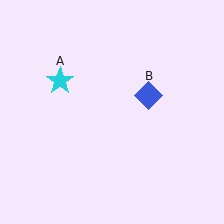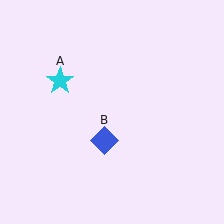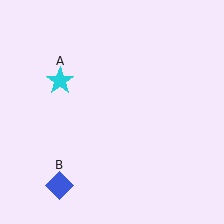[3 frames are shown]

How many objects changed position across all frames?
1 object changed position: blue diamond (object B).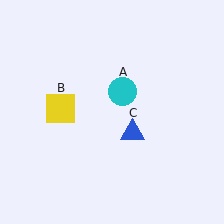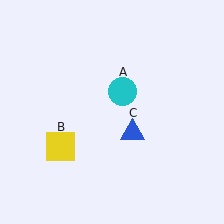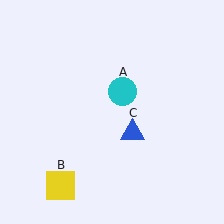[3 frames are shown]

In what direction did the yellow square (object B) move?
The yellow square (object B) moved down.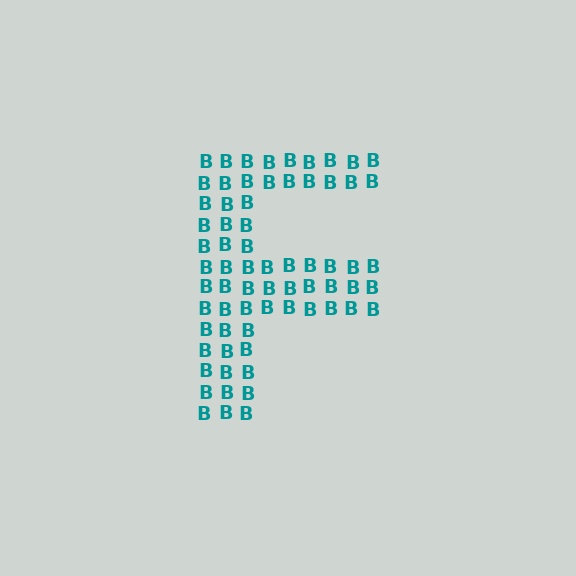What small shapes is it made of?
It is made of small letter B's.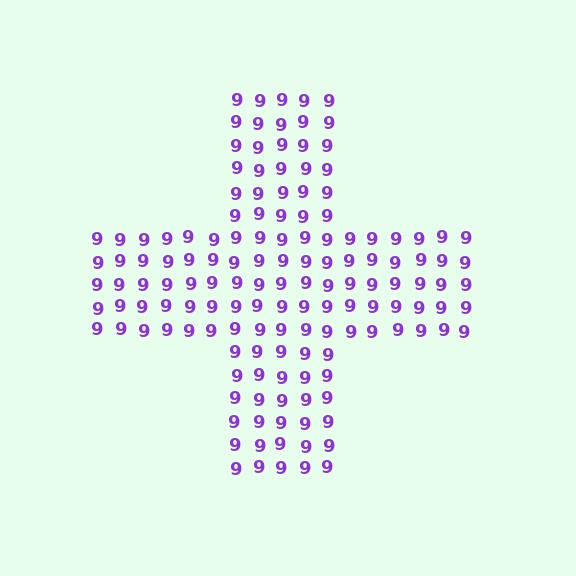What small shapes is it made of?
It is made of small digit 9's.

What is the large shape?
The large shape is a cross.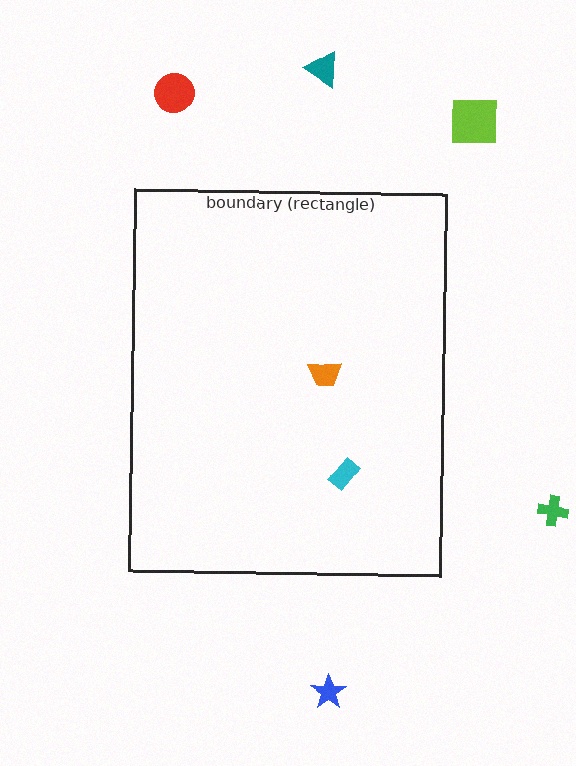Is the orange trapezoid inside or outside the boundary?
Inside.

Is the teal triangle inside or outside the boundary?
Outside.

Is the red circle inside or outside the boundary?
Outside.